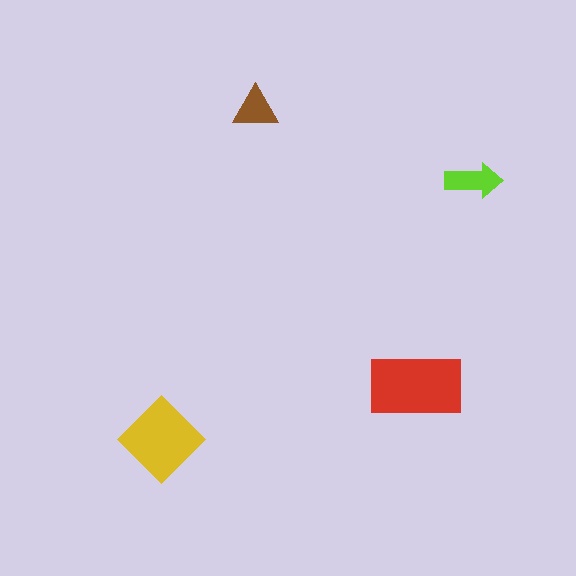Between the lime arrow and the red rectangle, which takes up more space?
The red rectangle.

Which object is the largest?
The red rectangle.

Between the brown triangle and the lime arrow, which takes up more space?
The lime arrow.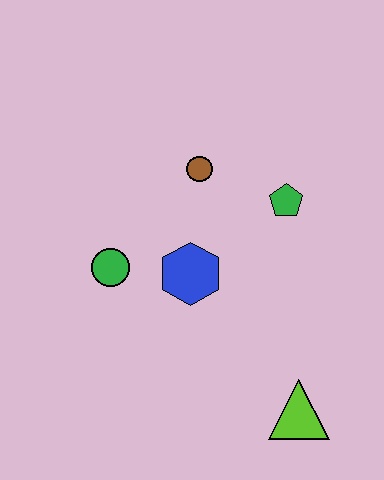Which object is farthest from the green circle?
The lime triangle is farthest from the green circle.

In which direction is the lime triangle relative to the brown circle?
The lime triangle is below the brown circle.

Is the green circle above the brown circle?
No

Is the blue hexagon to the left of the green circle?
No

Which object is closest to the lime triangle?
The blue hexagon is closest to the lime triangle.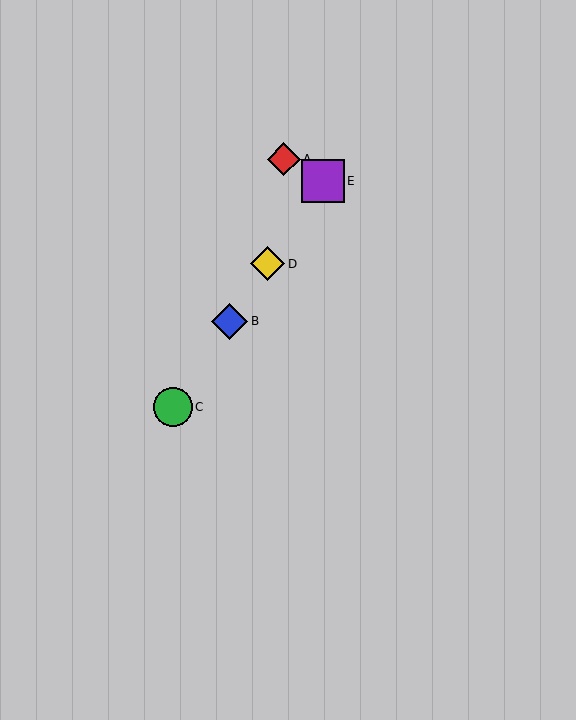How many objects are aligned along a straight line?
4 objects (B, C, D, E) are aligned along a straight line.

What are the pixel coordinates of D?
Object D is at (268, 264).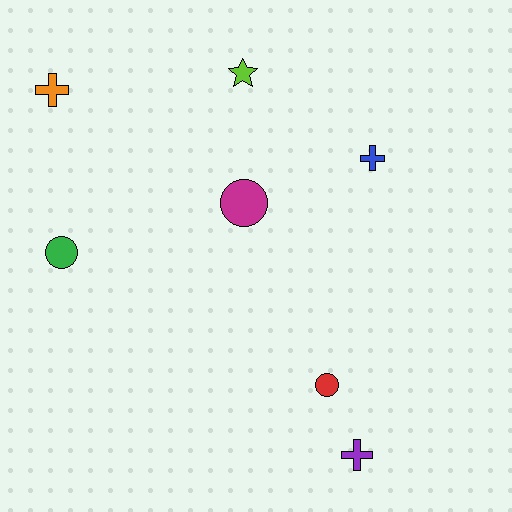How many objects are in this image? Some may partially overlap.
There are 7 objects.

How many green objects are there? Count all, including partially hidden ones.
There is 1 green object.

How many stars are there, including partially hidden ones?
There is 1 star.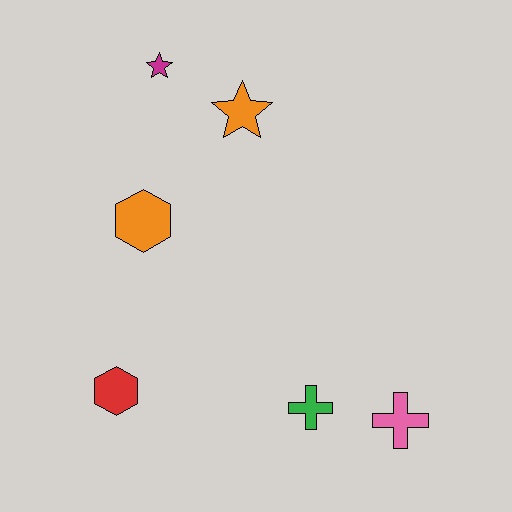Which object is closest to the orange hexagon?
The orange star is closest to the orange hexagon.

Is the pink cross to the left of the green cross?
No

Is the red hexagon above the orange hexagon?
No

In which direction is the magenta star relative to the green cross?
The magenta star is above the green cross.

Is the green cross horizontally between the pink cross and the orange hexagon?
Yes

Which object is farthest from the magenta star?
The pink cross is farthest from the magenta star.